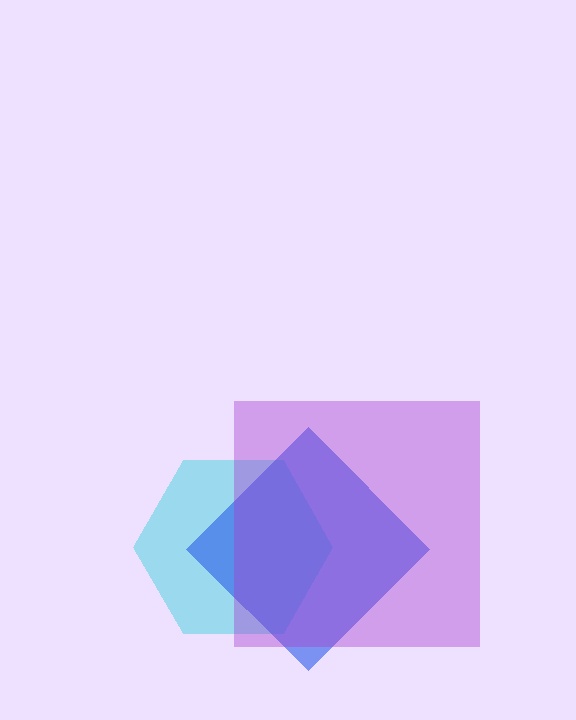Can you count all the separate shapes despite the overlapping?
Yes, there are 3 separate shapes.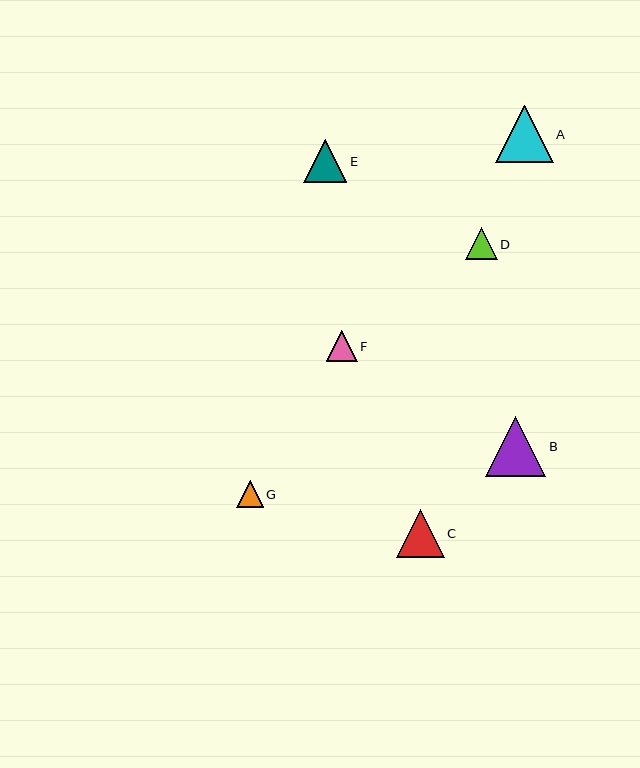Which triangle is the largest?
Triangle B is the largest with a size of approximately 60 pixels.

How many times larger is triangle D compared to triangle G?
Triangle D is approximately 1.2 times the size of triangle G.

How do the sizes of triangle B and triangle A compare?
Triangle B and triangle A are approximately the same size.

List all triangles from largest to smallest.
From largest to smallest: B, A, C, E, D, F, G.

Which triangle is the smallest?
Triangle G is the smallest with a size of approximately 27 pixels.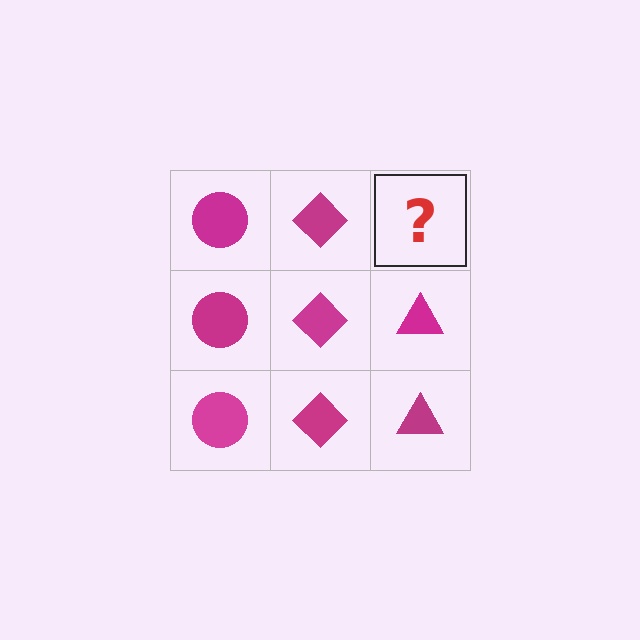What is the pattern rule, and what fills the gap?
The rule is that each column has a consistent shape. The gap should be filled with a magenta triangle.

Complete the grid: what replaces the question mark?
The question mark should be replaced with a magenta triangle.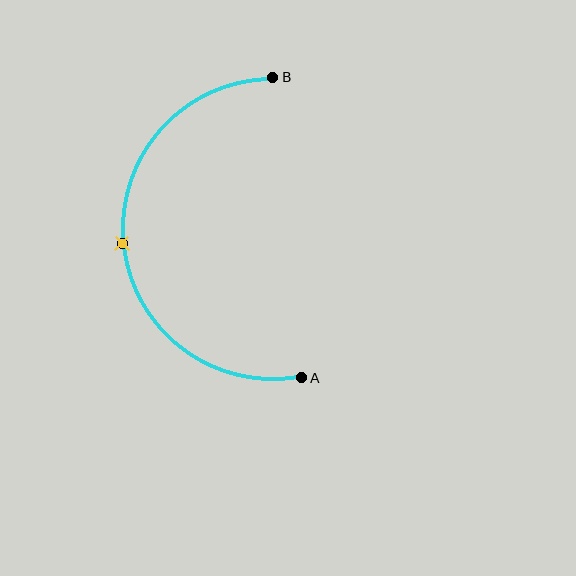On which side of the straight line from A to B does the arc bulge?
The arc bulges to the left of the straight line connecting A and B.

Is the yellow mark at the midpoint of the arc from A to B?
Yes. The yellow mark lies on the arc at equal arc-length from both A and B — it is the arc midpoint.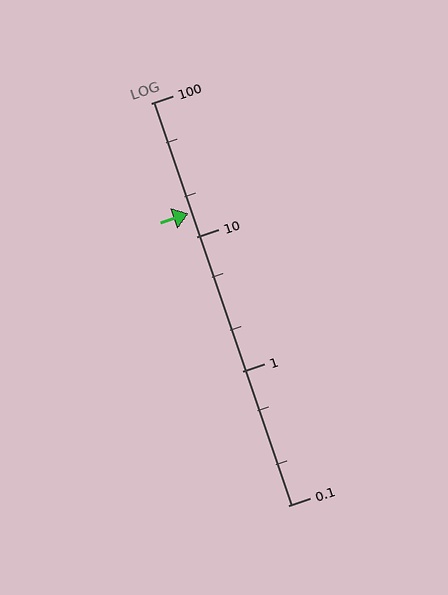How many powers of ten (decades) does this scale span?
The scale spans 3 decades, from 0.1 to 100.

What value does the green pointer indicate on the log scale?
The pointer indicates approximately 15.